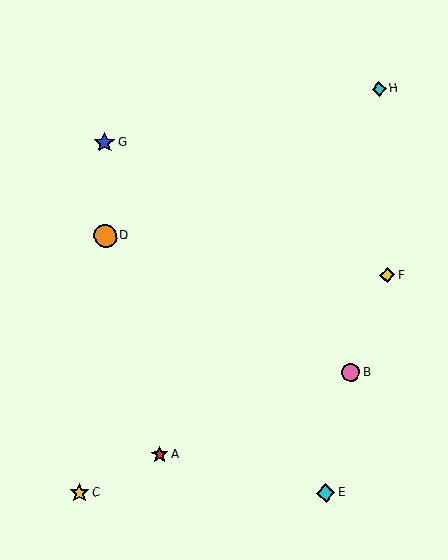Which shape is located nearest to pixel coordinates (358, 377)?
The pink circle (labeled B) at (351, 373) is nearest to that location.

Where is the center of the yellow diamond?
The center of the yellow diamond is at (387, 275).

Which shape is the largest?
The orange circle (labeled D) is the largest.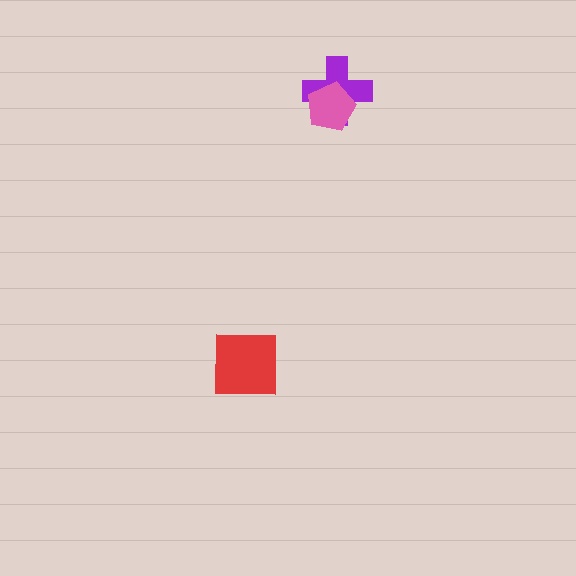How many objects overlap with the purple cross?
1 object overlaps with the purple cross.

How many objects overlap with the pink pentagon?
1 object overlaps with the pink pentagon.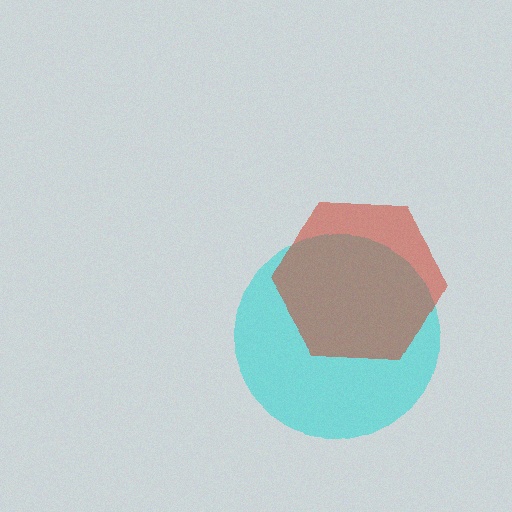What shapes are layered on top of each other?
The layered shapes are: a cyan circle, a red hexagon.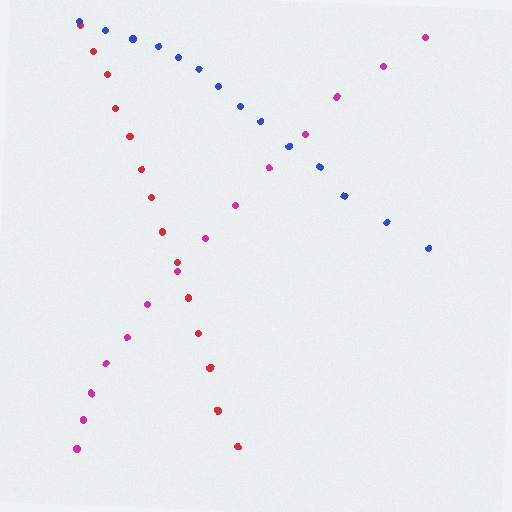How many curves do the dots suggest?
There are 3 distinct paths.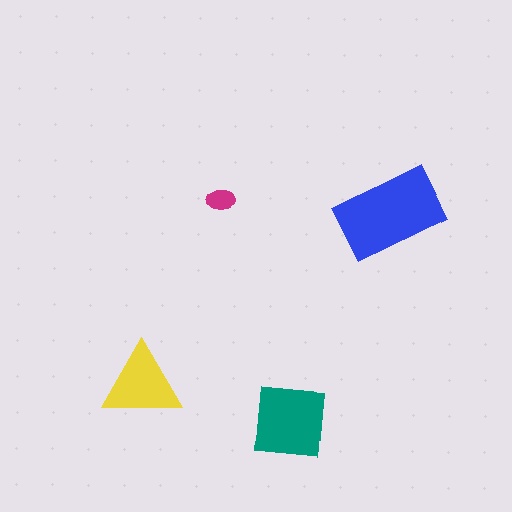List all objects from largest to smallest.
The blue rectangle, the teal square, the yellow triangle, the magenta ellipse.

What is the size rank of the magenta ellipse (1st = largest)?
4th.